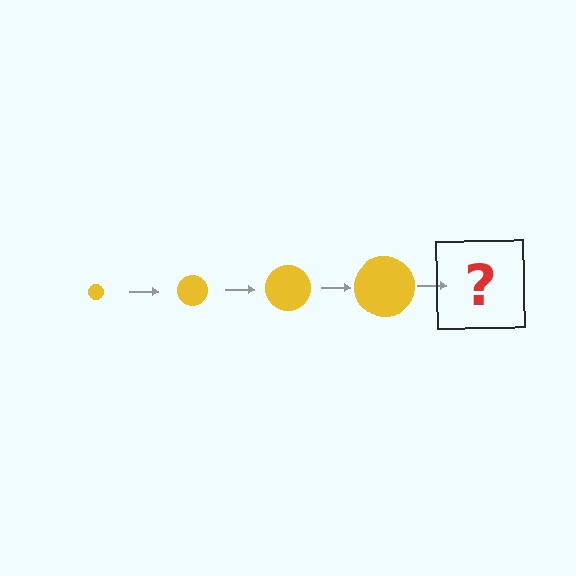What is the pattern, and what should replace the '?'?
The pattern is that the circle gets progressively larger each step. The '?' should be a yellow circle, larger than the previous one.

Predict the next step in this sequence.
The next step is a yellow circle, larger than the previous one.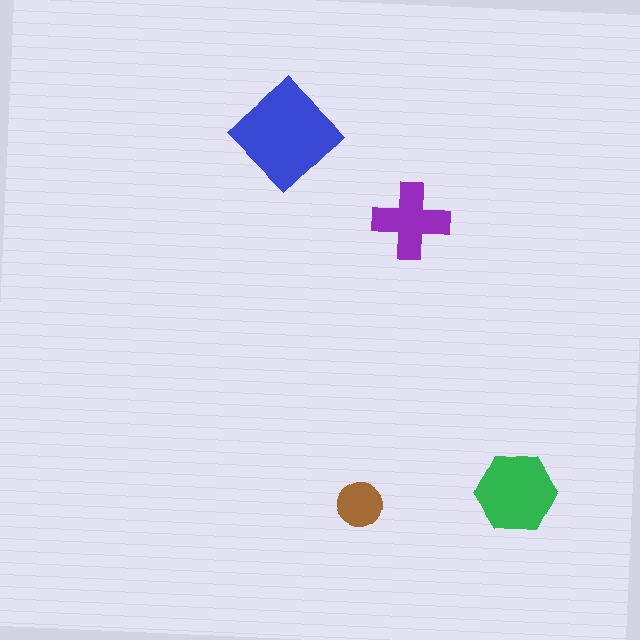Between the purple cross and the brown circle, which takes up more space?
The purple cross.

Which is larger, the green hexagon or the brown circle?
The green hexagon.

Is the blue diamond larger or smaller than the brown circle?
Larger.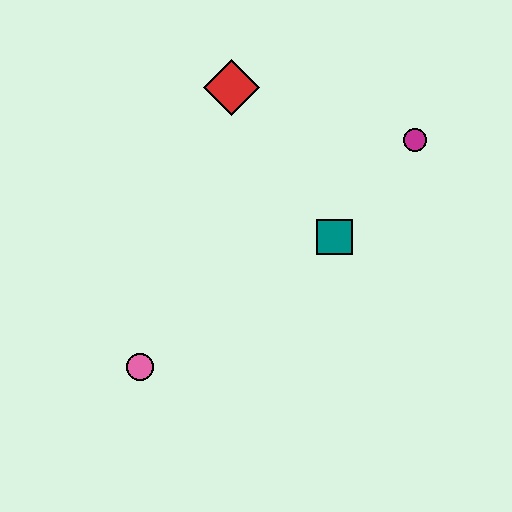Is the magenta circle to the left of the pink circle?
No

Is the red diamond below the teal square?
No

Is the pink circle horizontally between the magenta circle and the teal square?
No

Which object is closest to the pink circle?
The teal square is closest to the pink circle.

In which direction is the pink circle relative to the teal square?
The pink circle is to the left of the teal square.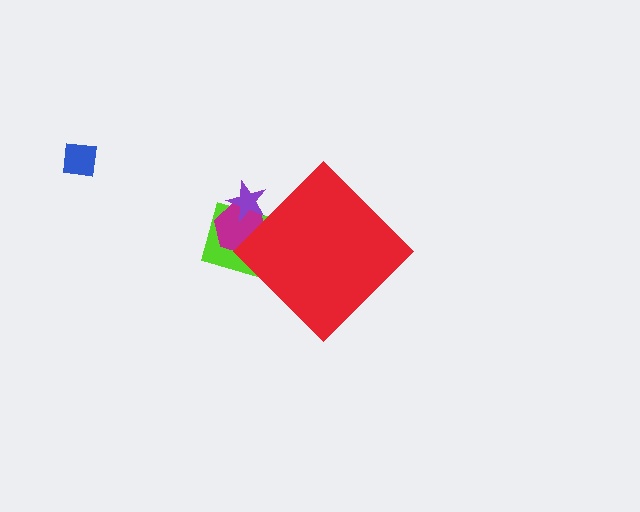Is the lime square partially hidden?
Yes, the lime square is partially hidden behind the red diamond.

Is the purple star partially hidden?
Yes, the purple star is partially hidden behind the red diamond.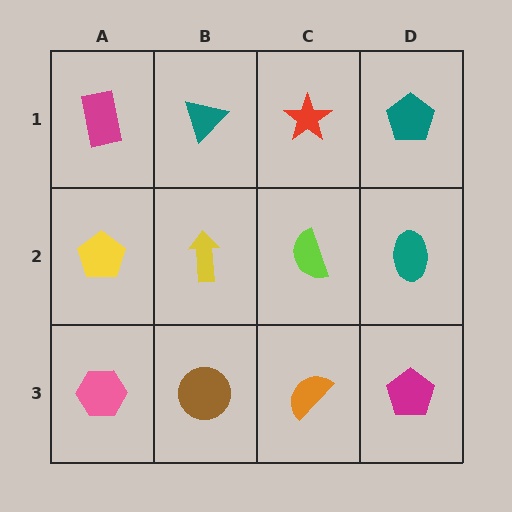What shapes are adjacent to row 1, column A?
A yellow pentagon (row 2, column A), a teal triangle (row 1, column B).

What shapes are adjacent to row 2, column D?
A teal pentagon (row 1, column D), a magenta pentagon (row 3, column D), a lime semicircle (row 2, column C).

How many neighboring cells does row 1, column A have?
2.